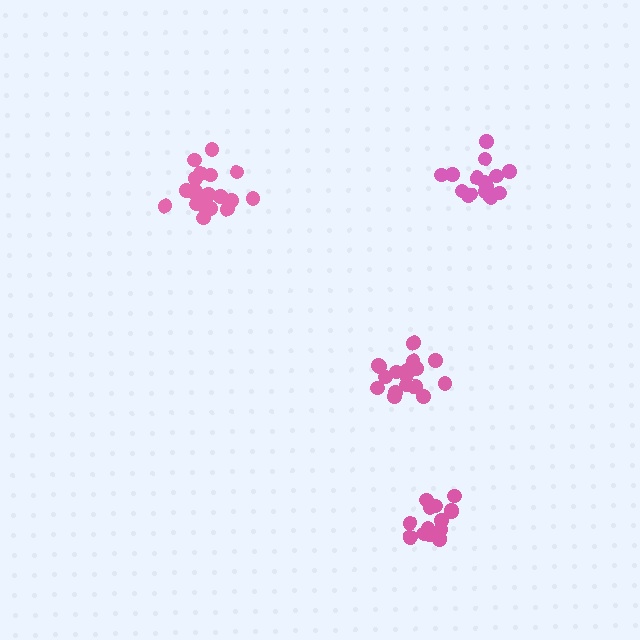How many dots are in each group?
Group 1: 17 dots, Group 2: 20 dots, Group 3: 16 dots, Group 4: 16 dots (69 total).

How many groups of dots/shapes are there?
There are 4 groups.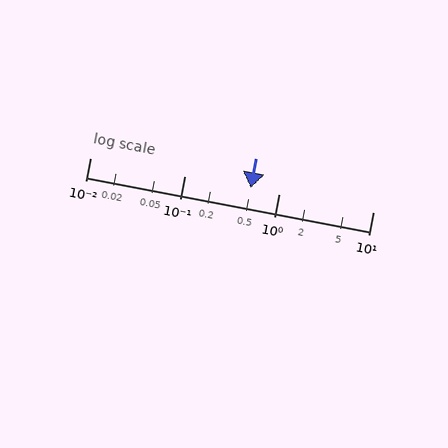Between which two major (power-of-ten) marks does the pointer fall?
The pointer is between 0.1 and 1.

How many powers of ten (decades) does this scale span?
The scale spans 3 decades, from 0.01 to 10.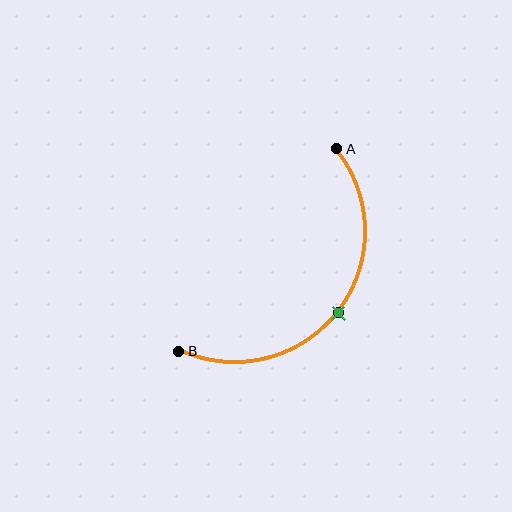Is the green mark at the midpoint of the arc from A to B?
Yes. The green mark lies on the arc at equal arc-length from both A and B — it is the arc midpoint.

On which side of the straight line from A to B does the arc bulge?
The arc bulges below and to the right of the straight line connecting A and B.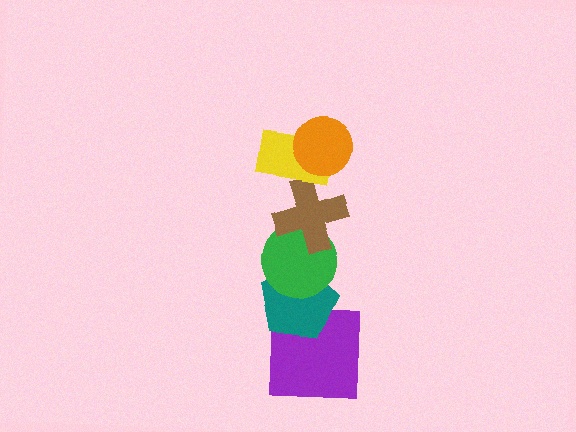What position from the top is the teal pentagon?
The teal pentagon is 5th from the top.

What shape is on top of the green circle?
The brown cross is on top of the green circle.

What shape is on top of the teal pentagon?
The green circle is on top of the teal pentagon.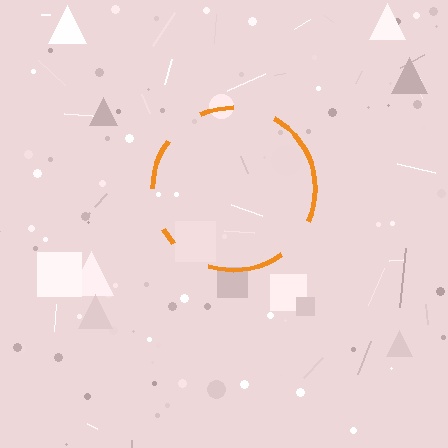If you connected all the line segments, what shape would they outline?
They would outline a circle.